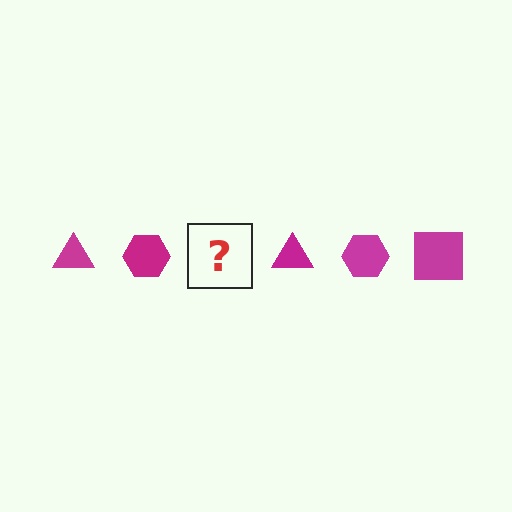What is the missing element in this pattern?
The missing element is a magenta square.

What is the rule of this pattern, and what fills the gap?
The rule is that the pattern cycles through triangle, hexagon, square shapes in magenta. The gap should be filled with a magenta square.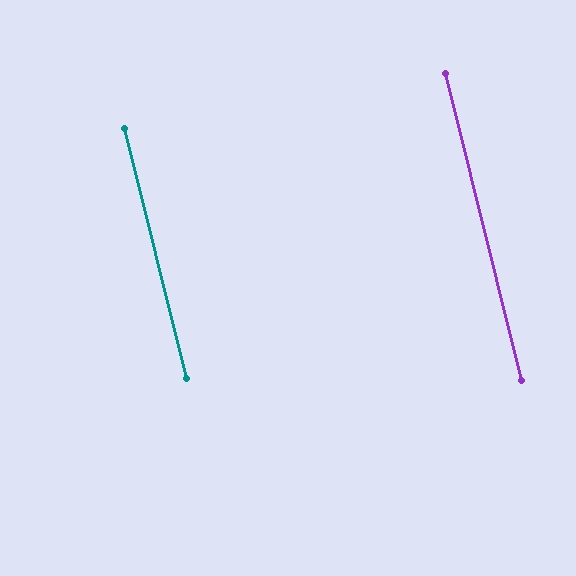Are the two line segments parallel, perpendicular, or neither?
Parallel — their directions differ by only 0.1°.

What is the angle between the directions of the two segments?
Approximately 0 degrees.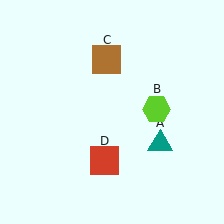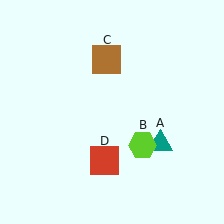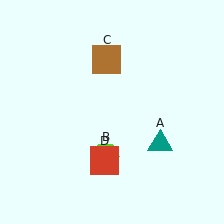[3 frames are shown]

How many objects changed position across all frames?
1 object changed position: lime hexagon (object B).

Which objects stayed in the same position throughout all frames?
Teal triangle (object A) and brown square (object C) and red square (object D) remained stationary.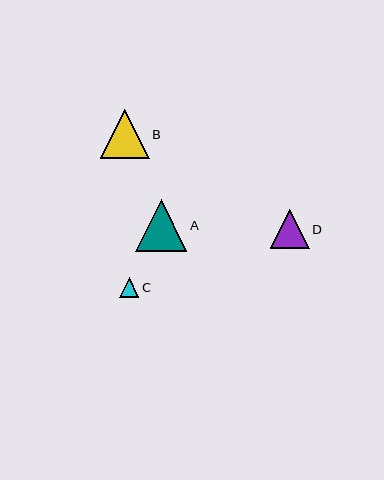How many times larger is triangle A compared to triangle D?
Triangle A is approximately 1.3 times the size of triangle D.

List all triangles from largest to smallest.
From largest to smallest: A, B, D, C.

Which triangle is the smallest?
Triangle C is the smallest with a size of approximately 19 pixels.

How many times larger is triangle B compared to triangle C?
Triangle B is approximately 2.6 times the size of triangle C.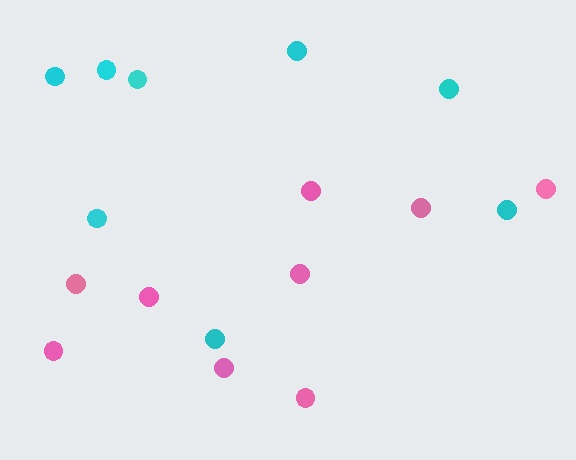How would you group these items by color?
There are 2 groups: one group of cyan circles (8) and one group of pink circles (9).